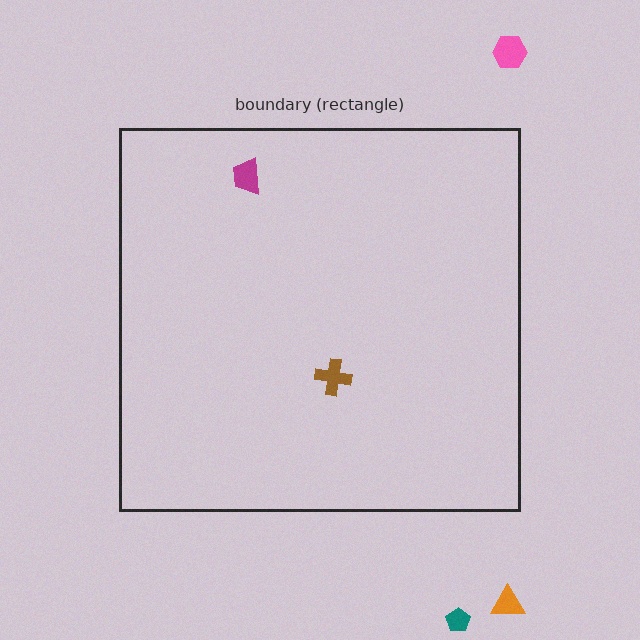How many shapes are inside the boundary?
2 inside, 3 outside.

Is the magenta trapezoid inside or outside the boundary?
Inside.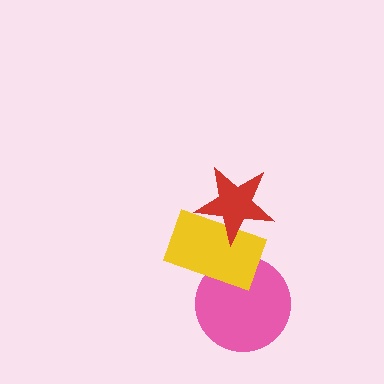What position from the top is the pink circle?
The pink circle is 3rd from the top.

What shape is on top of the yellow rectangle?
The red star is on top of the yellow rectangle.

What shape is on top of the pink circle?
The yellow rectangle is on top of the pink circle.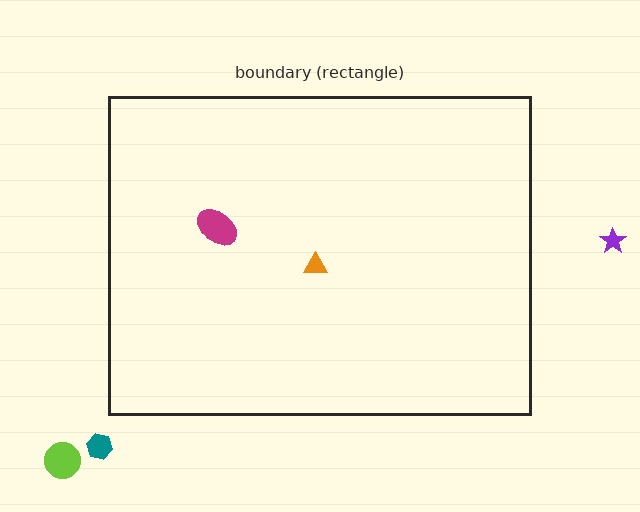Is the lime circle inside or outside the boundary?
Outside.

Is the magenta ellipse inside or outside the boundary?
Inside.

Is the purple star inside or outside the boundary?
Outside.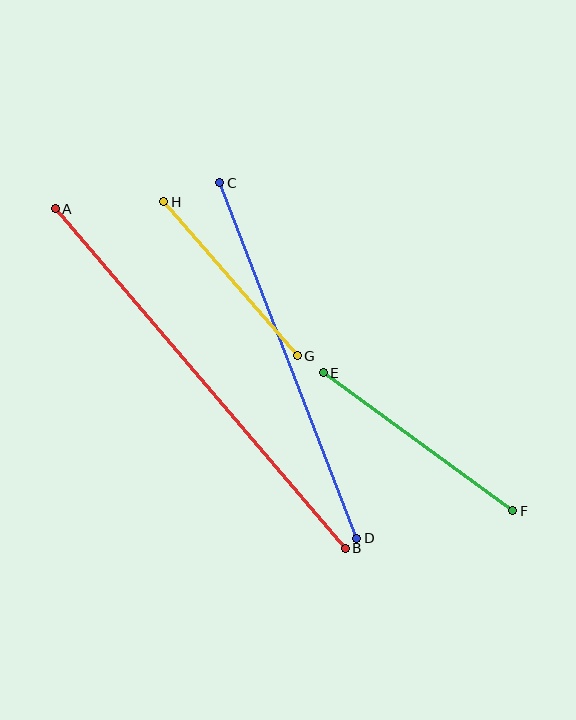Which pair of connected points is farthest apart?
Points A and B are farthest apart.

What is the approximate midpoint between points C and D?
The midpoint is at approximately (288, 360) pixels.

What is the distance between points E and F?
The distance is approximately 234 pixels.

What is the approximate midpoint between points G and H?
The midpoint is at approximately (230, 279) pixels.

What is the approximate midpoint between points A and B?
The midpoint is at approximately (200, 378) pixels.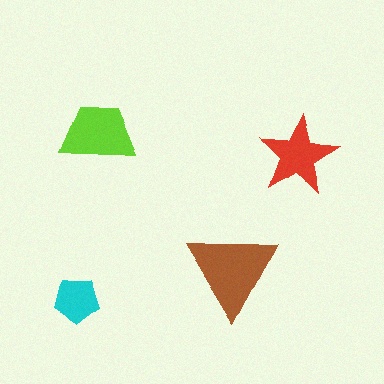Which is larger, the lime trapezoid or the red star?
The lime trapezoid.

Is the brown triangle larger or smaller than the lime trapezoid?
Larger.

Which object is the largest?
The brown triangle.